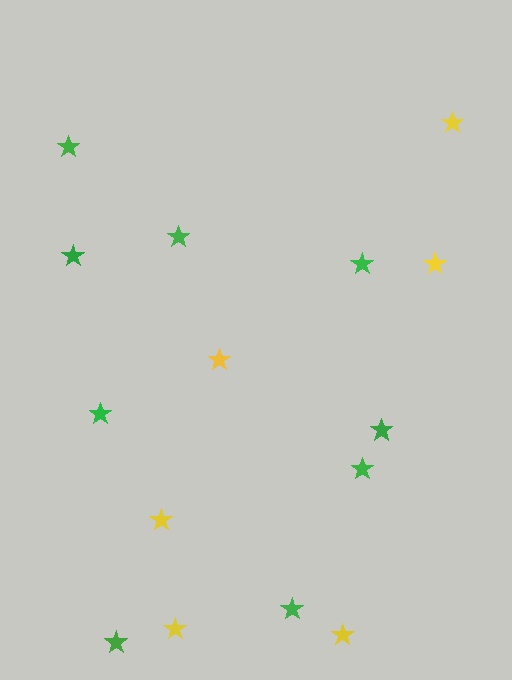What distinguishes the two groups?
There are 2 groups: one group of yellow stars (6) and one group of green stars (9).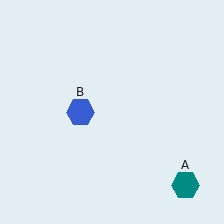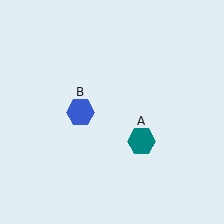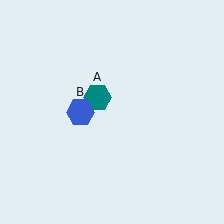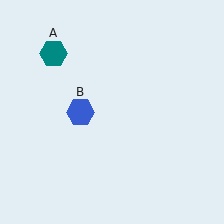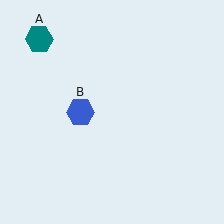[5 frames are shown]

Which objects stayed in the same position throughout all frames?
Blue hexagon (object B) remained stationary.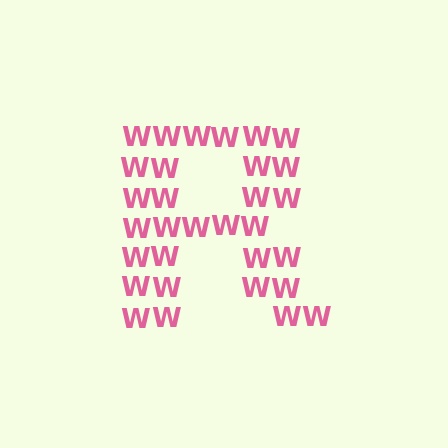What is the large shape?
The large shape is the letter R.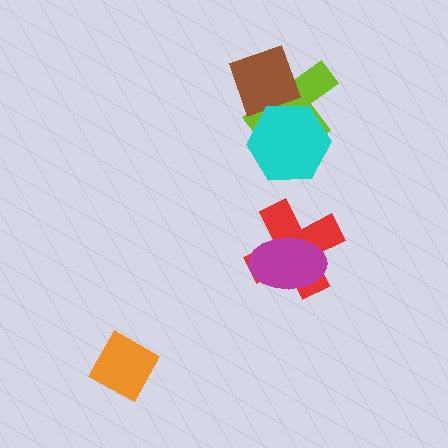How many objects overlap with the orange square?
0 objects overlap with the orange square.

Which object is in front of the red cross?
The magenta ellipse is in front of the red cross.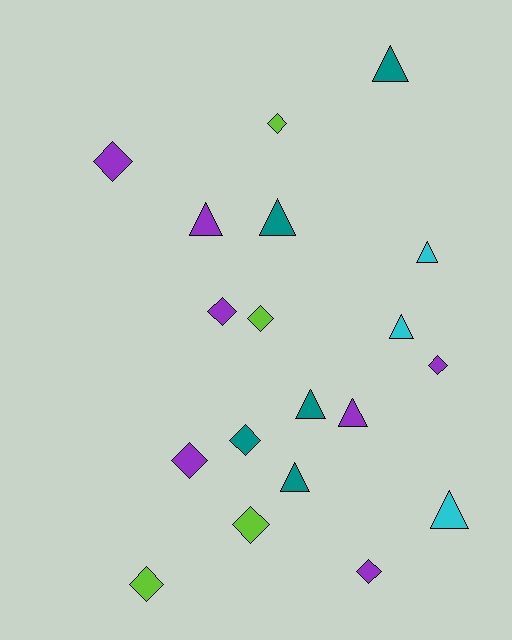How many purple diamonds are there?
There are 5 purple diamonds.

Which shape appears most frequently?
Diamond, with 10 objects.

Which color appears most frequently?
Purple, with 7 objects.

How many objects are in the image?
There are 19 objects.